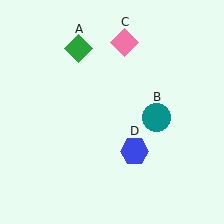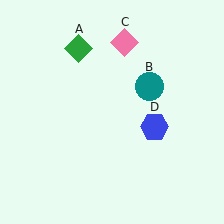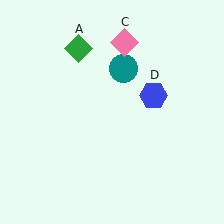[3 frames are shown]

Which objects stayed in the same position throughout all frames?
Green diamond (object A) and pink diamond (object C) remained stationary.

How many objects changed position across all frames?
2 objects changed position: teal circle (object B), blue hexagon (object D).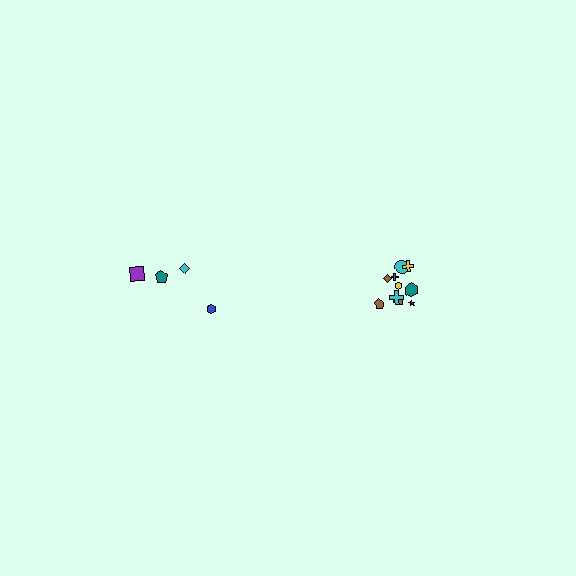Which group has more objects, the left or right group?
The right group.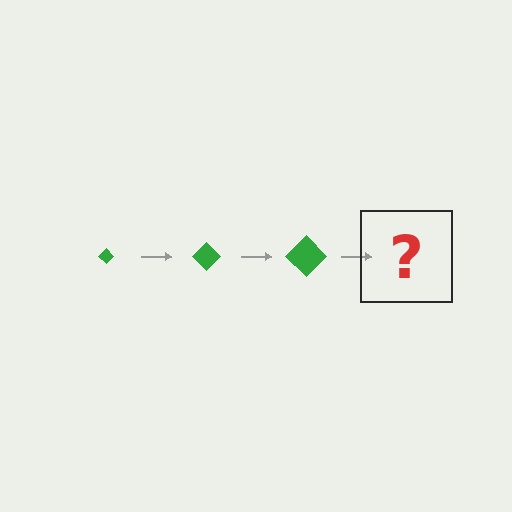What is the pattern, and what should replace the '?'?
The pattern is that the diamond gets progressively larger each step. The '?' should be a green diamond, larger than the previous one.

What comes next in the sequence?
The next element should be a green diamond, larger than the previous one.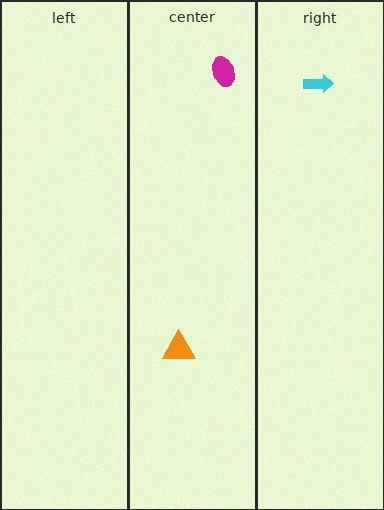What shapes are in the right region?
The cyan arrow.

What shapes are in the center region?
The orange triangle, the magenta ellipse.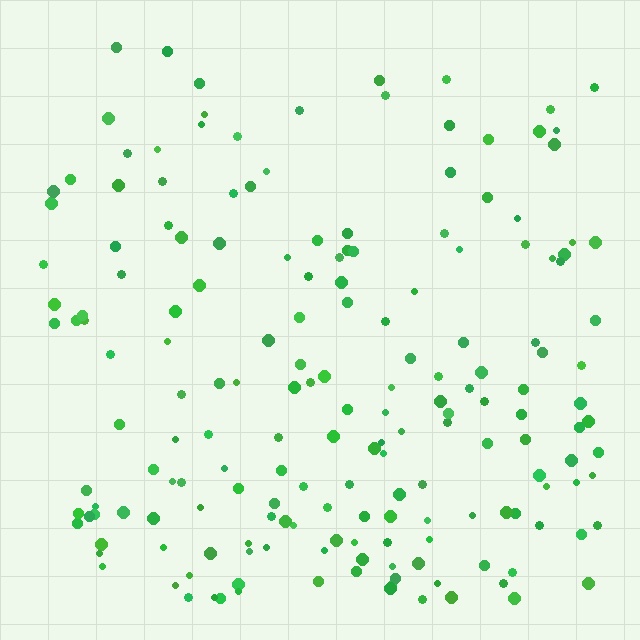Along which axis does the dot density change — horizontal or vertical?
Vertical.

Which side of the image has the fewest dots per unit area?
The top.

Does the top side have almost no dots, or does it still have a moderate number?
Still a moderate number, just noticeably fewer than the bottom.